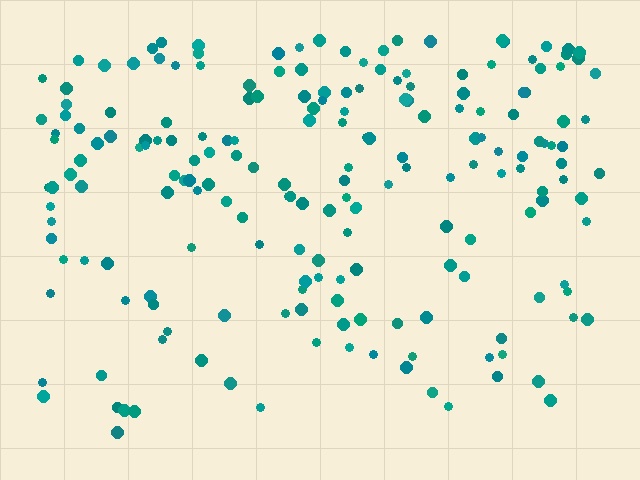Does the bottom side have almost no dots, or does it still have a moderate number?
Still a moderate number, just noticeably fewer than the top.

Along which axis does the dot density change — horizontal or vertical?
Vertical.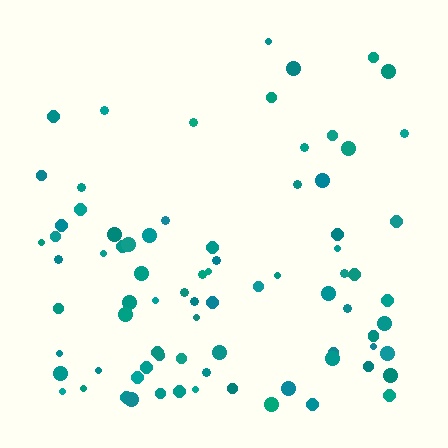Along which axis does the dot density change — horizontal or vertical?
Vertical.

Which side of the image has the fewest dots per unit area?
The top.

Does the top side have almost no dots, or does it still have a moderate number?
Still a moderate number, just noticeably fewer than the bottom.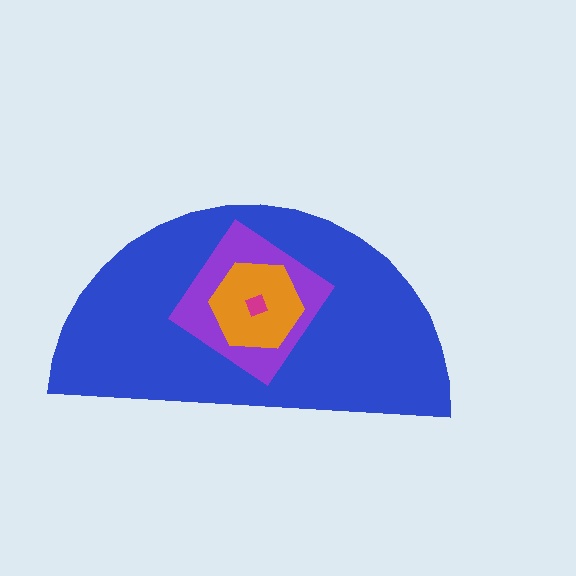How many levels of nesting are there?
4.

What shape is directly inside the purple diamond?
The orange hexagon.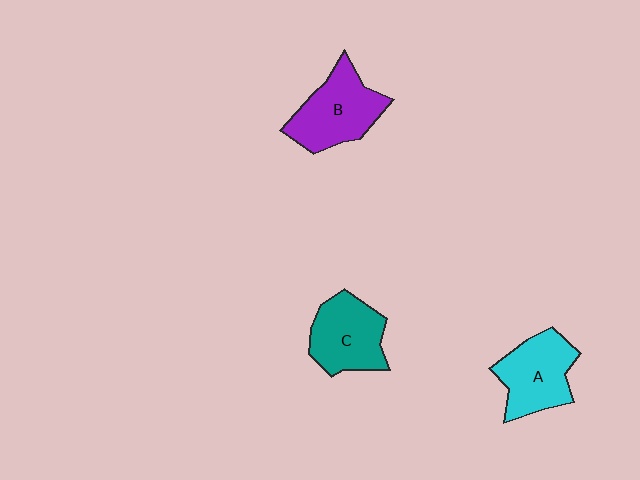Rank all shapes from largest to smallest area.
From largest to smallest: B (purple), A (cyan), C (teal).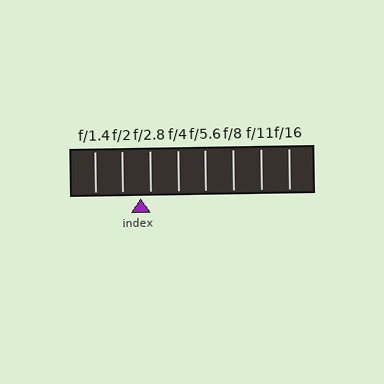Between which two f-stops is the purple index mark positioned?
The index mark is between f/2 and f/2.8.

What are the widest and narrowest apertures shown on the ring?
The widest aperture shown is f/1.4 and the narrowest is f/16.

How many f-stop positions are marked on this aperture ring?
There are 8 f-stop positions marked.